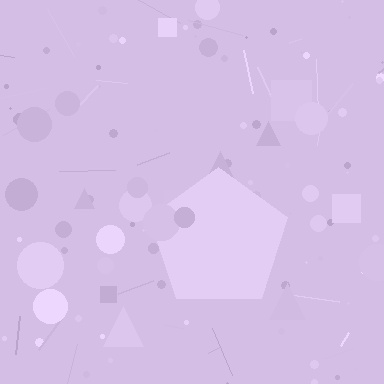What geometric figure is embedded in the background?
A pentagon is embedded in the background.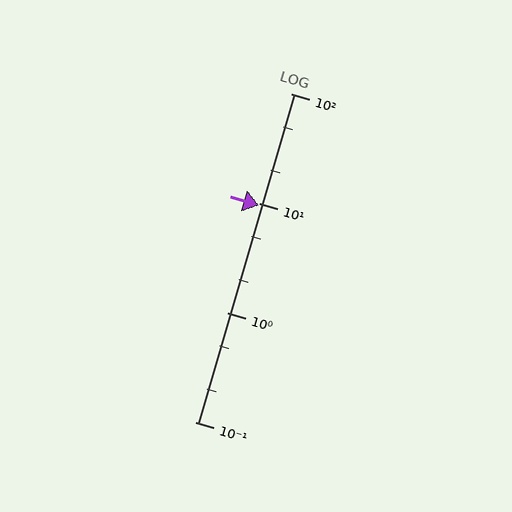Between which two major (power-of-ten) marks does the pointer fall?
The pointer is between 1 and 10.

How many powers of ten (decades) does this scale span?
The scale spans 3 decades, from 0.1 to 100.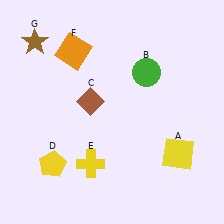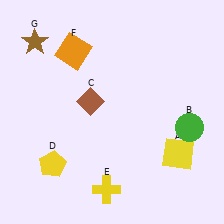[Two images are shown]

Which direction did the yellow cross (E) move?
The yellow cross (E) moved down.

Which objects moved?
The objects that moved are: the green circle (B), the yellow cross (E).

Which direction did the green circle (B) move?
The green circle (B) moved down.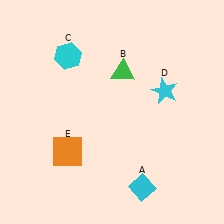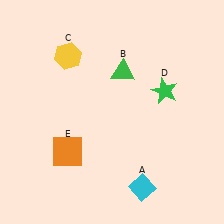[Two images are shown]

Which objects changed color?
C changed from cyan to yellow. D changed from cyan to green.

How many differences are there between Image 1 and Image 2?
There are 2 differences between the two images.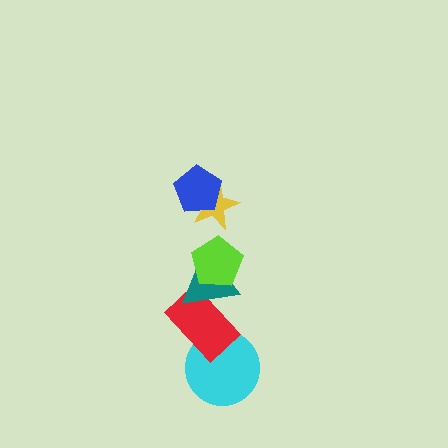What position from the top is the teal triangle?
The teal triangle is 4th from the top.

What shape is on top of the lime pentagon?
The yellow star is on top of the lime pentagon.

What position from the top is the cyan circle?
The cyan circle is 6th from the top.